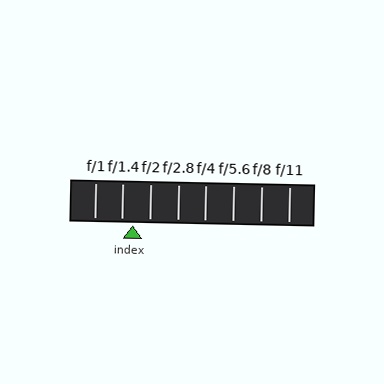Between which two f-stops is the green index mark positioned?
The index mark is between f/1.4 and f/2.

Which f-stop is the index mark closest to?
The index mark is closest to f/1.4.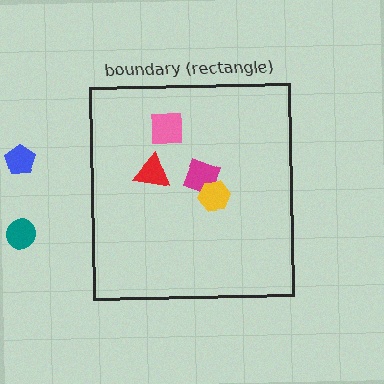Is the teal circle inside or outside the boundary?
Outside.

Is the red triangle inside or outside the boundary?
Inside.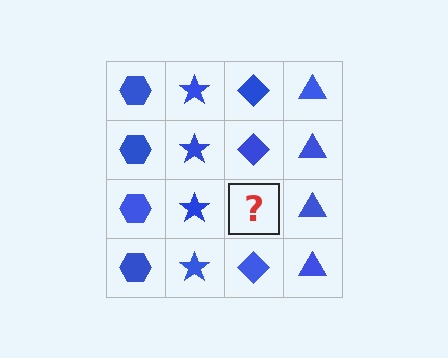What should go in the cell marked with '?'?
The missing cell should contain a blue diamond.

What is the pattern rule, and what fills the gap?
The rule is that each column has a consistent shape. The gap should be filled with a blue diamond.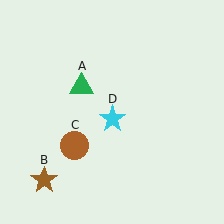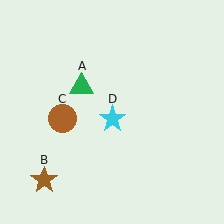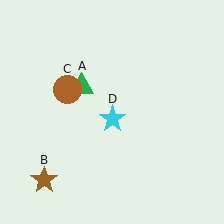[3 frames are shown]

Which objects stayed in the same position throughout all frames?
Green triangle (object A) and brown star (object B) and cyan star (object D) remained stationary.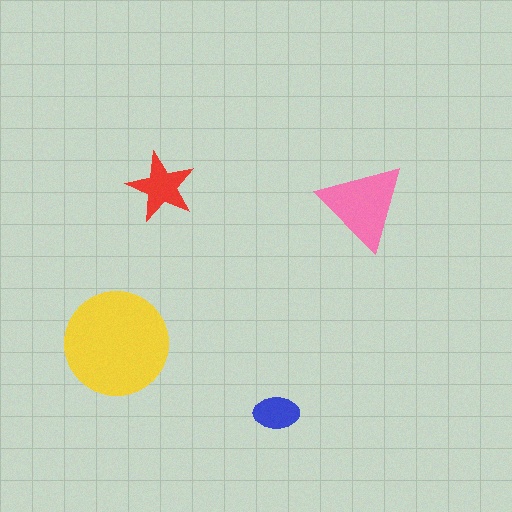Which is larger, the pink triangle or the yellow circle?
The yellow circle.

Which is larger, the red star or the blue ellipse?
The red star.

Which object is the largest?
The yellow circle.